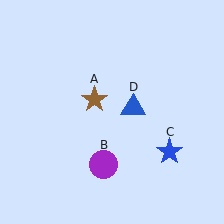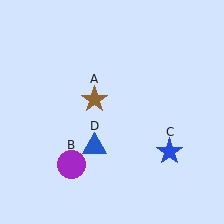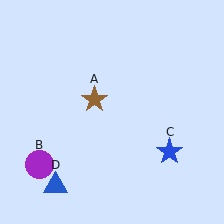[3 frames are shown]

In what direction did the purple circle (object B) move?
The purple circle (object B) moved left.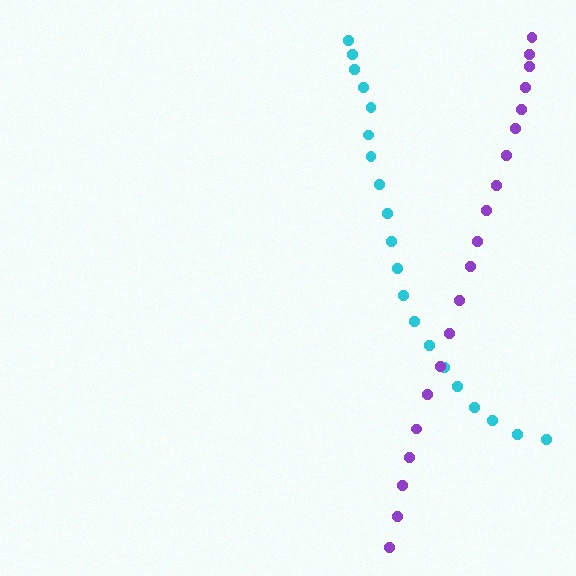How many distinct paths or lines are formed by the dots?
There are 2 distinct paths.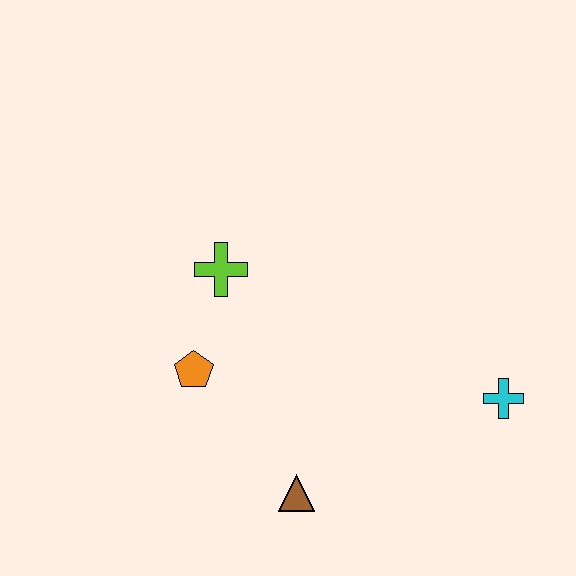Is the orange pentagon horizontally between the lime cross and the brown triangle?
No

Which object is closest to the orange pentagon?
The lime cross is closest to the orange pentagon.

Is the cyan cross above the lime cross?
No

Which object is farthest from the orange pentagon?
The cyan cross is farthest from the orange pentagon.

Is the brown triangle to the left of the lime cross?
No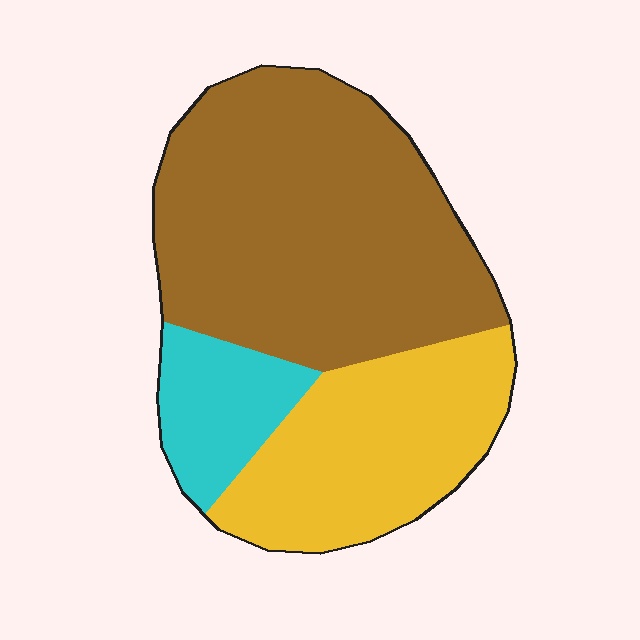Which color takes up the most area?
Brown, at roughly 55%.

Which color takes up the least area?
Cyan, at roughly 15%.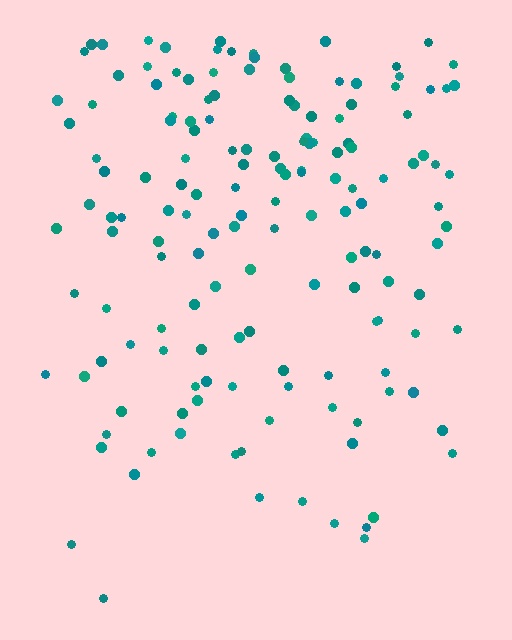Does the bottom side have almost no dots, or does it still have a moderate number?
Still a moderate number, just noticeably fewer than the top.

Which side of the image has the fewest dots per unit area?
The bottom.